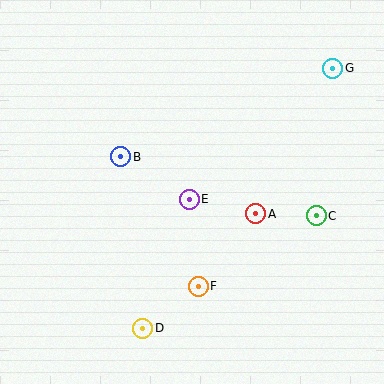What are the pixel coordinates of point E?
Point E is at (189, 199).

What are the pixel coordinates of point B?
Point B is at (121, 157).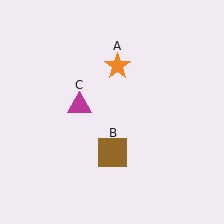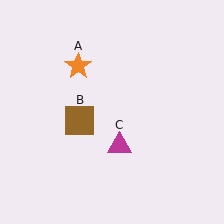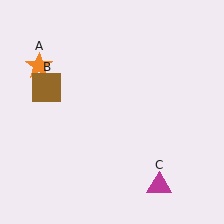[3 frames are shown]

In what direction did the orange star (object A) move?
The orange star (object A) moved left.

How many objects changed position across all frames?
3 objects changed position: orange star (object A), brown square (object B), magenta triangle (object C).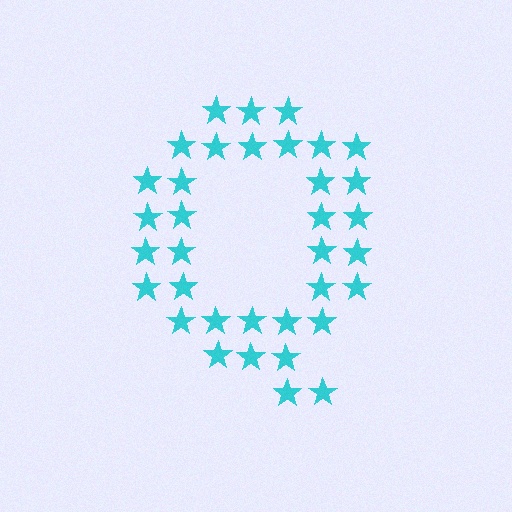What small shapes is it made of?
It is made of small stars.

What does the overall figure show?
The overall figure shows the letter Q.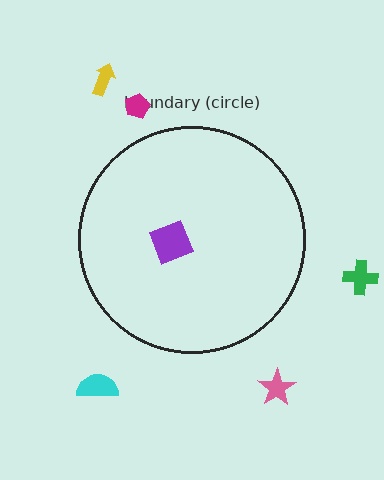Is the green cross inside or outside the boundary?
Outside.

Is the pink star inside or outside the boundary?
Outside.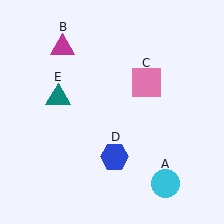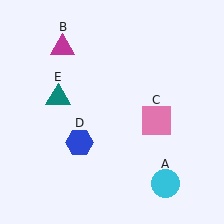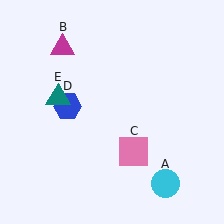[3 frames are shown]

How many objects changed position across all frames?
2 objects changed position: pink square (object C), blue hexagon (object D).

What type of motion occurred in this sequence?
The pink square (object C), blue hexagon (object D) rotated clockwise around the center of the scene.